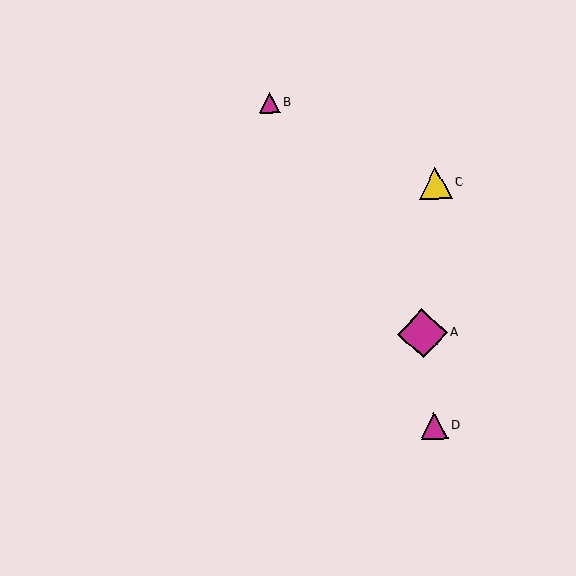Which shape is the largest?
The magenta diamond (labeled A) is the largest.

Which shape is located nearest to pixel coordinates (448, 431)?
The magenta triangle (labeled D) at (434, 426) is nearest to that location.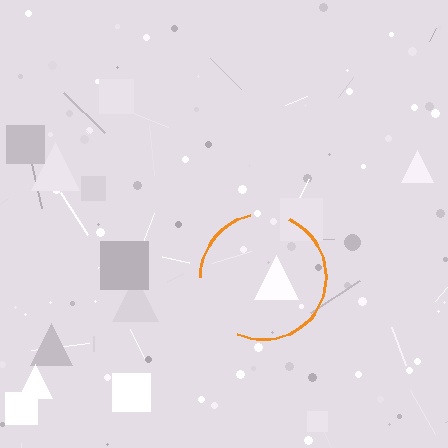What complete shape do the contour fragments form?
The contour fragments form a circle.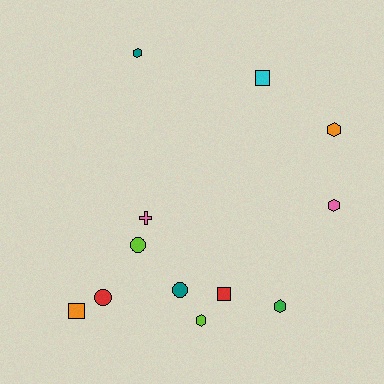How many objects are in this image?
There are 12 objects.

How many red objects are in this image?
There are 2 red objects.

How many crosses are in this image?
There is 1 cross.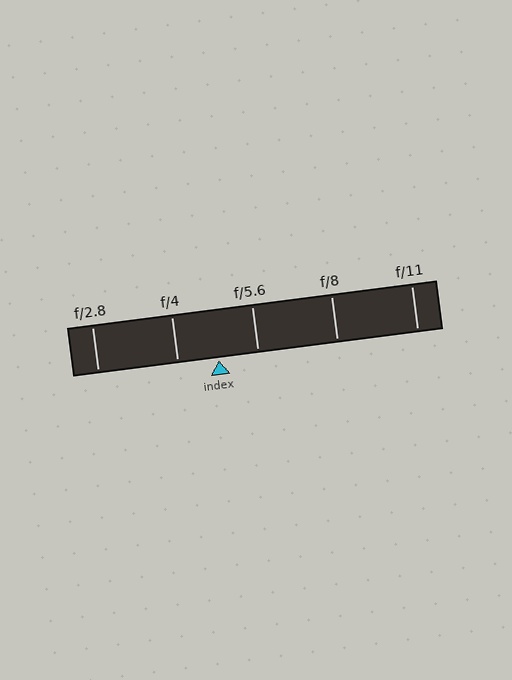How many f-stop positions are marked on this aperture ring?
There are 5 f-stop positions marked.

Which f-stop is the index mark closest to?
The index mark is closest to f/5.6.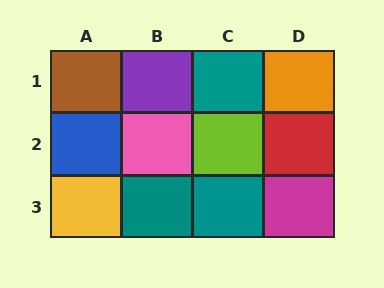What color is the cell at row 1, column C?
Teal.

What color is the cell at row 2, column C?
Lime.